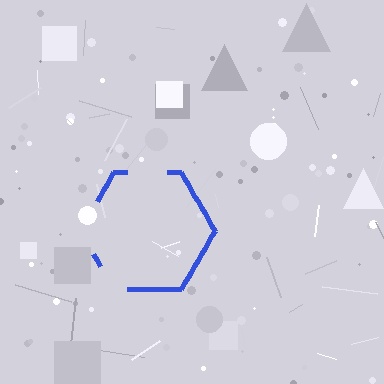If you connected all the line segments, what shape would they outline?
They would outline a hexagon.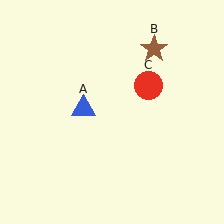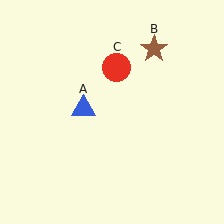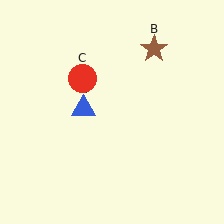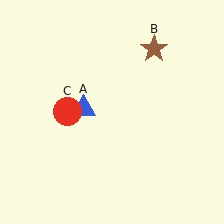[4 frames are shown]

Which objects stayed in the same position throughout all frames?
Blue triangle (object A) and brown star (object B) remained stationary.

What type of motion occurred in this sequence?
The red circle (object C) rotated counterclockwise around the center of the scene.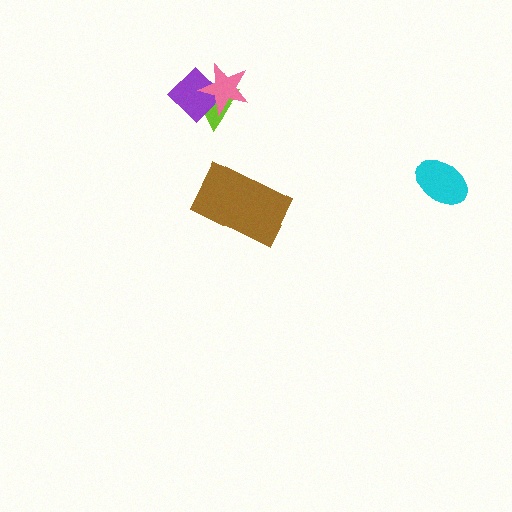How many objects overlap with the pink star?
2 objects overlap with the pink star.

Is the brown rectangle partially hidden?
No, no other shape covers it.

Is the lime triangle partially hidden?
Yes, it is partially covered by another shape.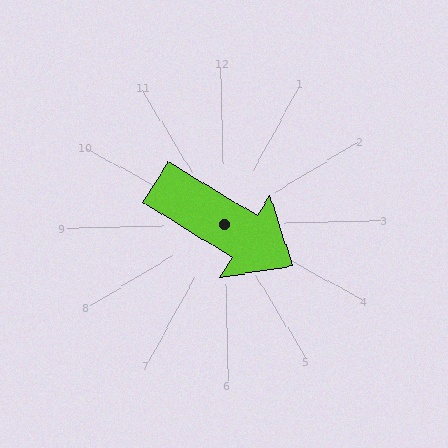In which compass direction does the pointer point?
Southeast.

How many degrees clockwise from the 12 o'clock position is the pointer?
Approximately 123 degrees.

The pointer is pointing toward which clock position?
Roughly 4 o'clock.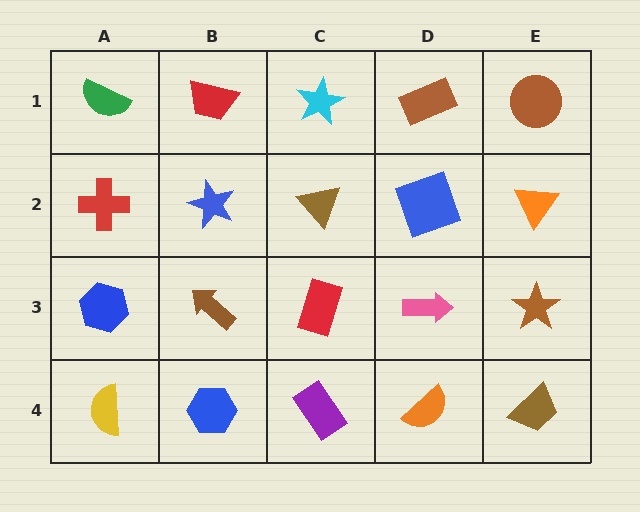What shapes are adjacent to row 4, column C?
A red rectangle (row 3, column C), a blue hexagon (row 4, column B), an orange semicircle (row 4, column D).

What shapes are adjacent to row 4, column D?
A pink arrow (row 3, column D), a purple rectangle (row 4, column C), a brown trapezoid (row 4, column E).